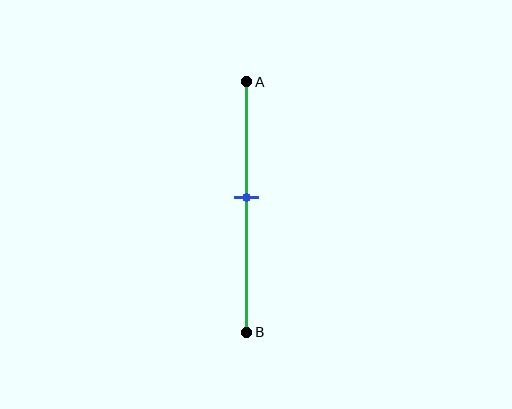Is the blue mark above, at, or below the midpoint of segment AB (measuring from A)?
The blue mark is above the midpoint of segment AB.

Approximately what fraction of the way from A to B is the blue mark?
The blue mark is approximately 45% of the way from A to B.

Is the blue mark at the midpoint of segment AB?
No, the mark is at about 45% from A, not at the 50% midpoint.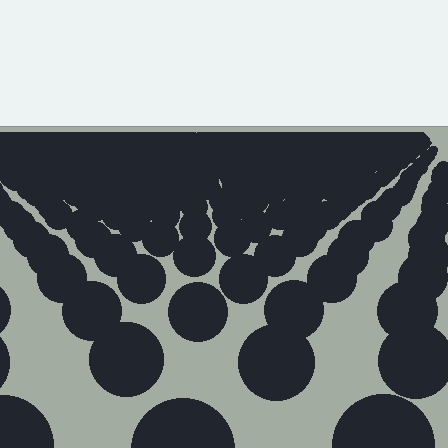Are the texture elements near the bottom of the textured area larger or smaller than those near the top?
Larger. Near the bottom, elements are closer to the viewer and appear at a bigger on-screen size.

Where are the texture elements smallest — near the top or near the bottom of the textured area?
Near the top.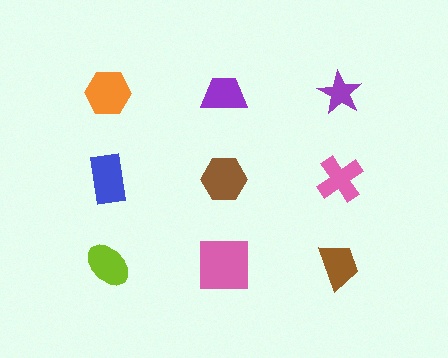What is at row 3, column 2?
A pink square.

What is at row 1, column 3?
A purple star.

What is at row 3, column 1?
A lime ellipse.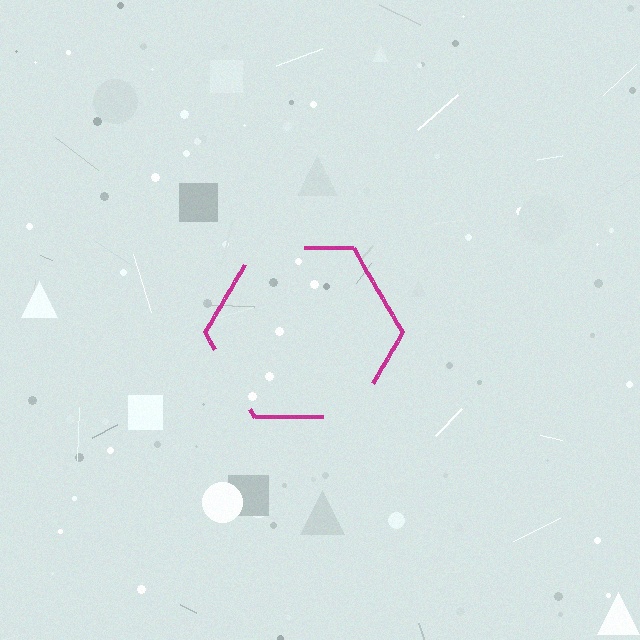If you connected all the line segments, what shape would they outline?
They would outline a hexagon.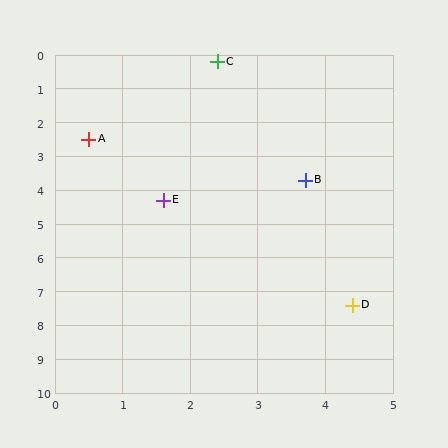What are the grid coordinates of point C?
Point C is at approximately (2.4, 0.2).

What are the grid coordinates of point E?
Point E is at approximately (1.6, 4.3).